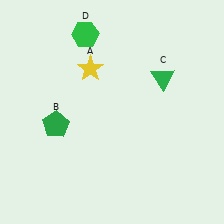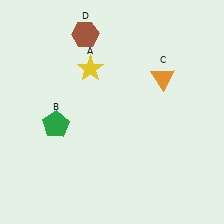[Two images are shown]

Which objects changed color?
C changed from green to orange. D changed from green to brown.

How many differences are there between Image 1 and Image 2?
There are 2 differences between the two images.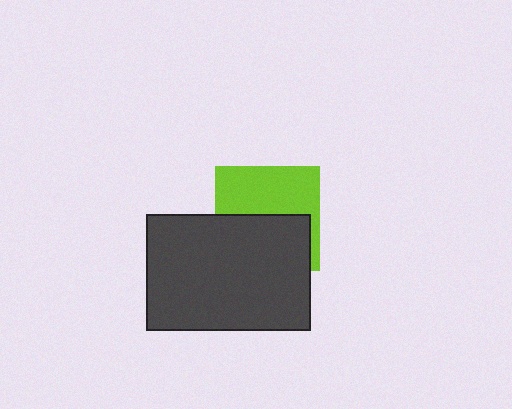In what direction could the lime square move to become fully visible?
The lime square could move up. That would shift it out from behind the dark gray rectangle entirely.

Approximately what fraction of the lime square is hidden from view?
Roughly 51% of the lime square is hidden behind the dark gray rectangle.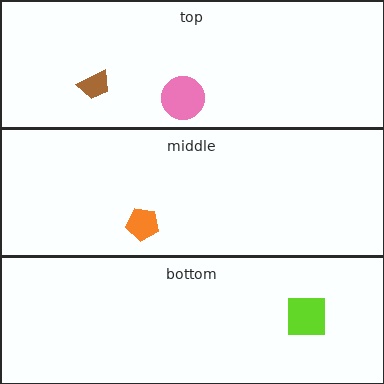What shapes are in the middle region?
The orange pentagon.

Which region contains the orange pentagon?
The middle region.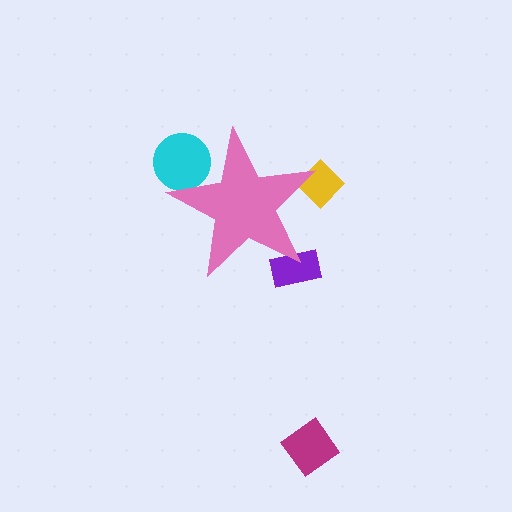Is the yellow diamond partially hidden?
Yes, the yellow diamond is partially hidden behind the pink star.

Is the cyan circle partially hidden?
Yes, the cyan circle is partially hidden behind the pink star.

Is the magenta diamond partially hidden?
No, the magenta diamond is fully visible.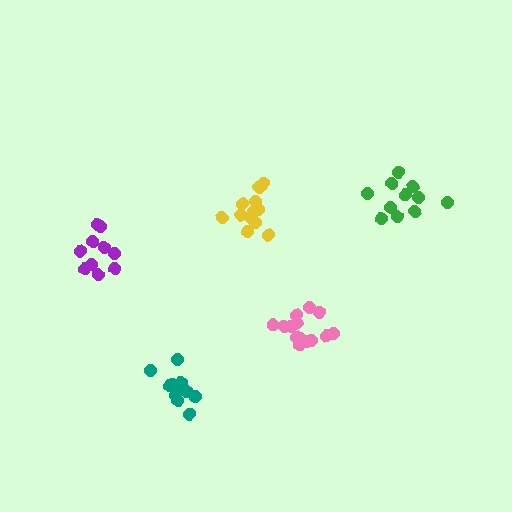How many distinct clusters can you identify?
There are 5 distinct clusters.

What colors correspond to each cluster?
The clusters are colored: pink, green, purple, yellow, teal.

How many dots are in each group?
Group 1: 14 dots, Group 2: 11 dots, Group 3: 10 dots, Group 4: 13 dots, Group 5: 11 dots (59 total).